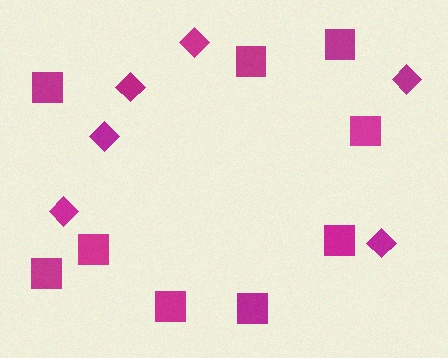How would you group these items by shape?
There are 2 groups: one group of diamonds (6) and one group of squares (9).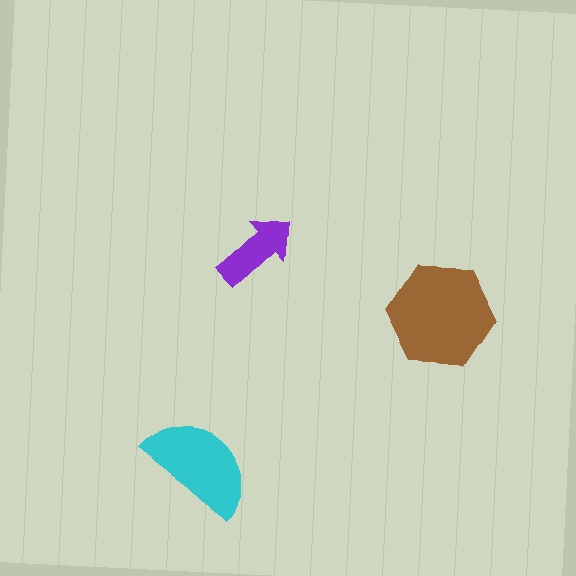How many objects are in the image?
There are 3 objects in the image.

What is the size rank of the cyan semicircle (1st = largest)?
2nd.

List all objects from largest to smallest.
The brown hexagon, the cyan semicircle, the purple arrow.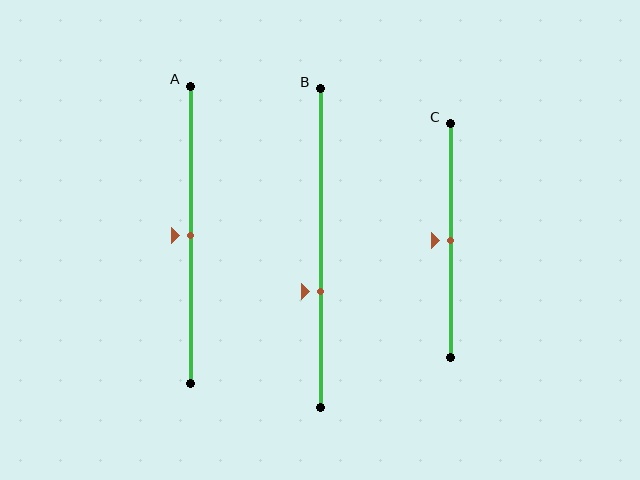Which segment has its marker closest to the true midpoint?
Segment A has its marker closest to the true midpoint.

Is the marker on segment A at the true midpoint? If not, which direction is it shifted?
Yes, the marker on segment A is at the true midpoint.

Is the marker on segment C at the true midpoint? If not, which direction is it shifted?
Yes, the marker on segment C is at the true midpoint.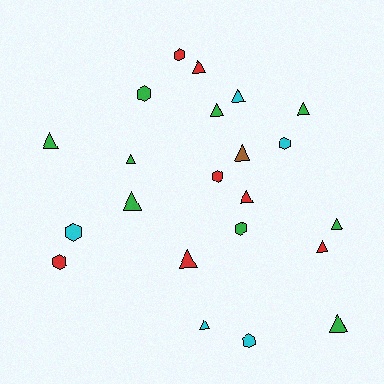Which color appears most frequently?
Green, with 9 objects.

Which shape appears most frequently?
Triangle, with 14 objects.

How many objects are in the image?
There are 22 objects.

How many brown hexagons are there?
There are no brown hexagons.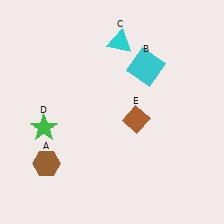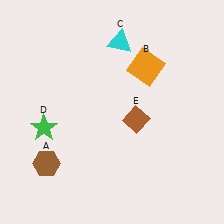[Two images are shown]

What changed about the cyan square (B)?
In Image 1, B is cyan. In Image 2, it changed to orange.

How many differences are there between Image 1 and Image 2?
There is 1 difference between the two images.